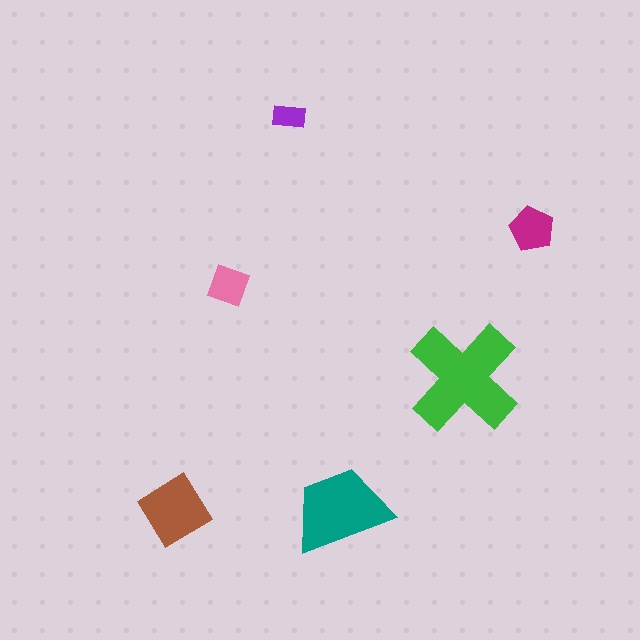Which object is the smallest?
The purple rectangle.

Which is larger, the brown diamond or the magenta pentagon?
The brown diamond.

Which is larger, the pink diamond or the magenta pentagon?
The magenta pentagon.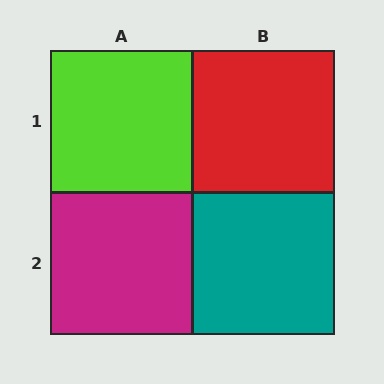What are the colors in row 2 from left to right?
Magenta, teal.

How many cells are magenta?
1 cell is magenta.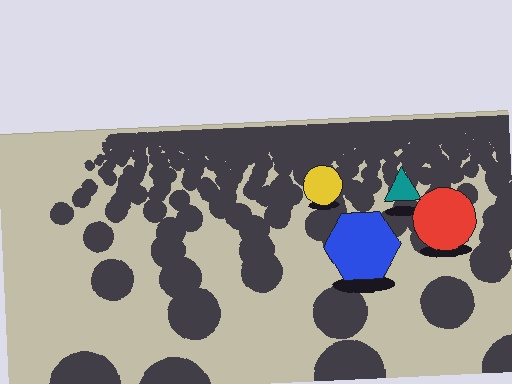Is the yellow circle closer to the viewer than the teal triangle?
No. The teal triangle is closer — you can tell from the texture gradient: the ground texture is coarser near it.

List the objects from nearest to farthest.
From nearest to farthest: the blue hexagon, the red circle, the teal triangle, the yellow circle.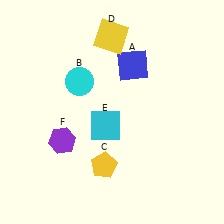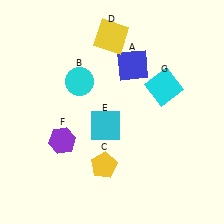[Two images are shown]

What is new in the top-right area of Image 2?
A cyan square (G) was added in the top-right area of Image 2.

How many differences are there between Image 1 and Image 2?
There is 1 difference between the two images.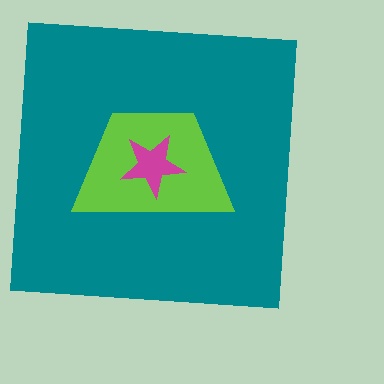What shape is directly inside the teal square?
The lime trapezoid.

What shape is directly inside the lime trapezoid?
The magenta star.